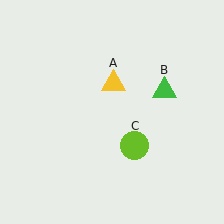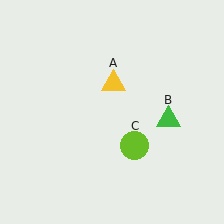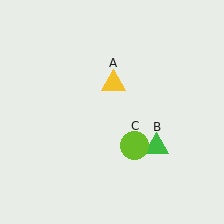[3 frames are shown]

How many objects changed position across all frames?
1 object changed position: green triangle (object B).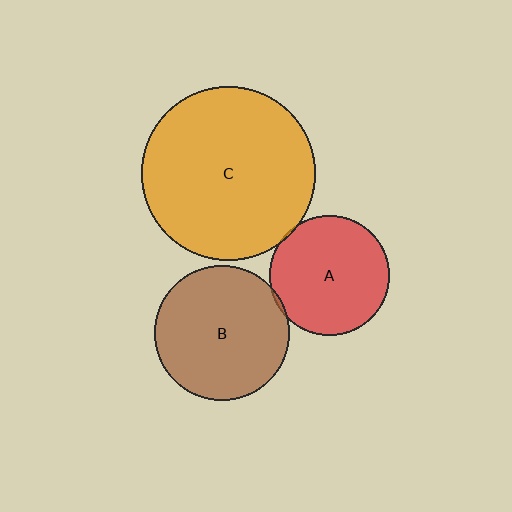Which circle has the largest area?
Circle C (orange).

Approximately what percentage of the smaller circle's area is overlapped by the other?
Approximately 5%.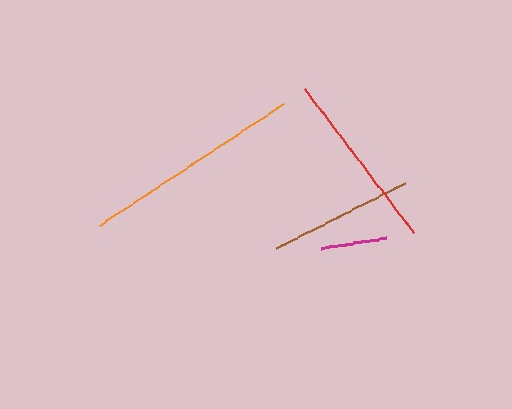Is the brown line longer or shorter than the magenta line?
The brown line is longer than the magenta line.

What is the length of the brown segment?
The brown segment is approximately 145 pixels long.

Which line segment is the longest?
The orange line is the longest at approximately 221 pixels.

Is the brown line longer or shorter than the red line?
The red line is longer than the brown line.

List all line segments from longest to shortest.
From longest to shortest: orange, red, brown, magenta.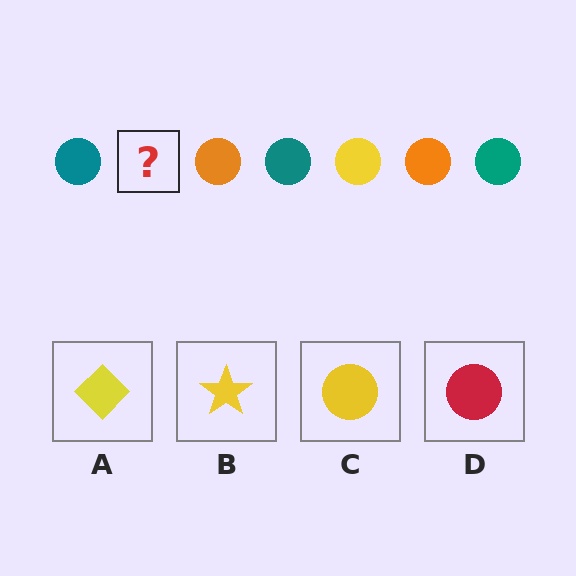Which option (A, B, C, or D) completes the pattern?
C.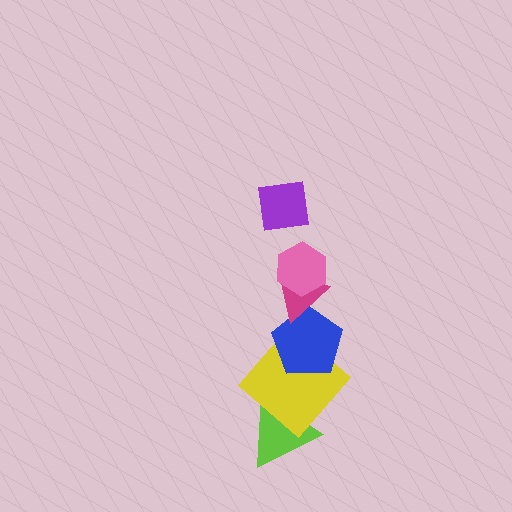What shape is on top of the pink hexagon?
The purple square is on top of the pink hexagon.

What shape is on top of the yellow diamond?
The blue pentagon is on top of the yellow diamond.